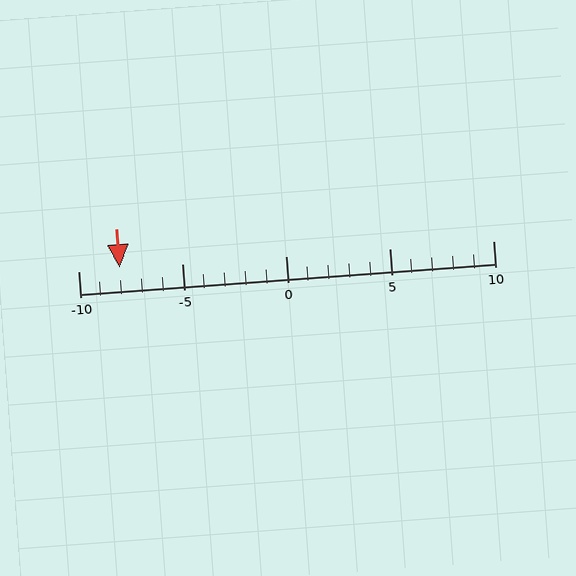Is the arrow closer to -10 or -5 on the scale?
The arrow is closer to -10.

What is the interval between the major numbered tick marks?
The major tick marks are spaced 5 units apart.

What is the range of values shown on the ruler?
The ruler shows values from -10 to 10.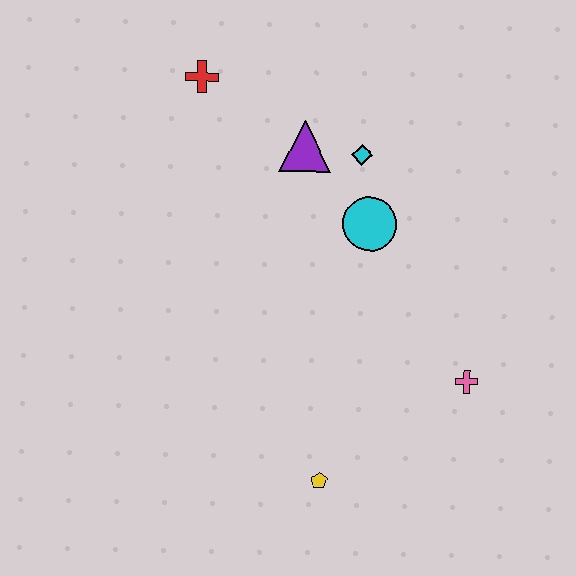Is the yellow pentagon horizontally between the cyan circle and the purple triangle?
Yes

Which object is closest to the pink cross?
The yellow pentagon is closest to the pink cross.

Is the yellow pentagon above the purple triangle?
No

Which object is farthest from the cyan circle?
The yellow pentagon is farthest from the cyan circle.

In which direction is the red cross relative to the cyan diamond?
The red cross is to the left of the cyan diamond.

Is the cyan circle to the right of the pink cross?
No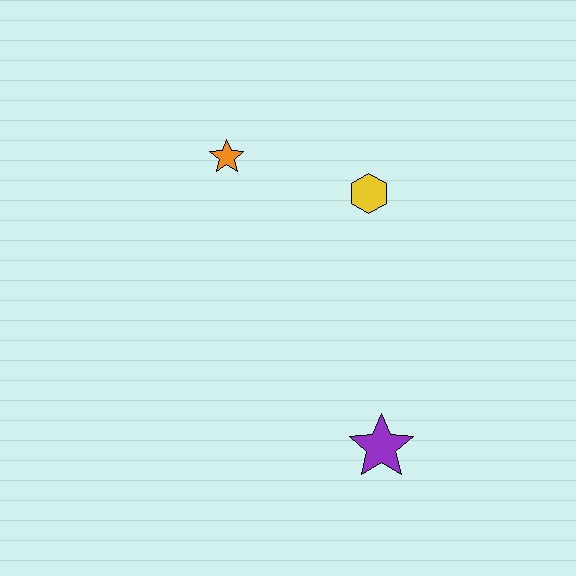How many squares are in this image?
There are no squares.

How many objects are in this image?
There are 3 objects.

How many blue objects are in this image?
There are no blue objects.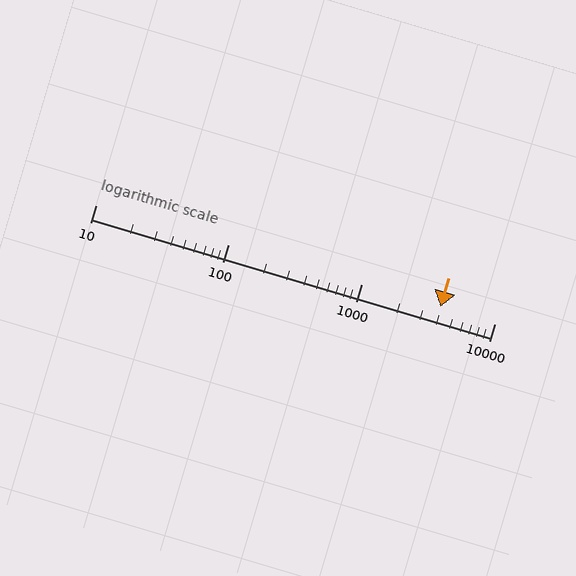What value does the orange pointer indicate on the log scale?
The pointer indicates approximately 3900.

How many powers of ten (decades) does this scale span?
The scale spans 3 decades, from 10 to 10000.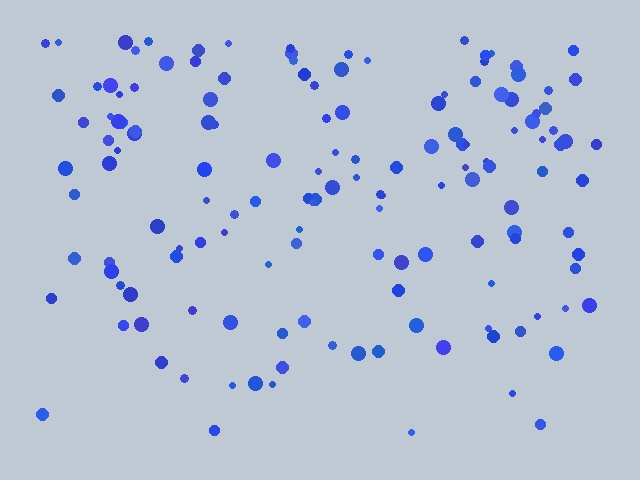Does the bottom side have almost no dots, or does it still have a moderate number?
Still a moderate number, just noticeably fewer than the top.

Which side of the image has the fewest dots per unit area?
The bottom.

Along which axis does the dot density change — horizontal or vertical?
Vertical.